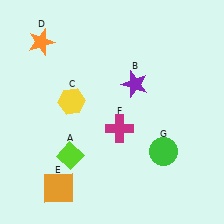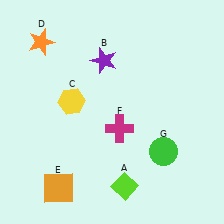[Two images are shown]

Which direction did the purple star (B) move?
The purple star (B) moved left.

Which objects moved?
The objects that moved are: the lime diamond (A), the purple star (B).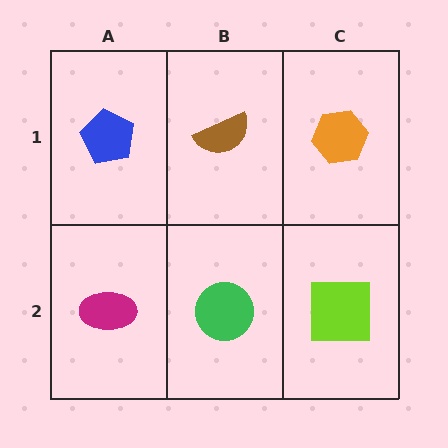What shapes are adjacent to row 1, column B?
A green circle (row 2, column B), a blue pentagon (row 1, column A), an orange hexagon (row 1, column C).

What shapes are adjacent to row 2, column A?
A blue pentagon (row 1, column A), a green circle (row 2, column B).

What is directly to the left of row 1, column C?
A brown semicircle.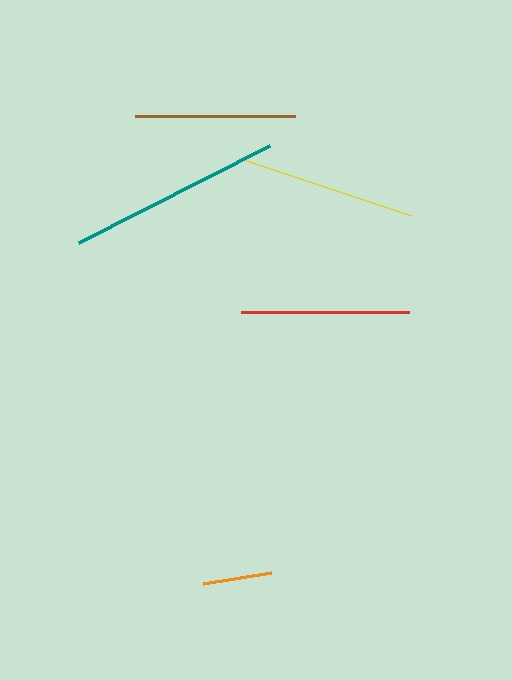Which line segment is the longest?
The teal line is the longest at approximately 214 pixels.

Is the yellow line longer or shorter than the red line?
The yellow line is longer than the red line.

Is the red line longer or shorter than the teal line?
The teal line is longer than the red line.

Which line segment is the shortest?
The orange line is the shortest at approximately 69 pixels.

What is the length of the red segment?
The red segment is approximately 168 pixels long.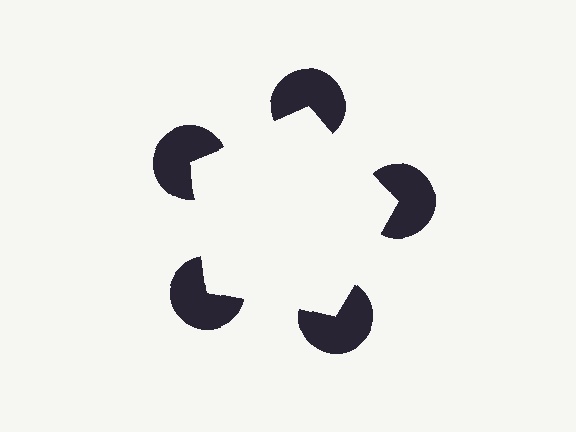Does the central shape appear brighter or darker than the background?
It typically appears slightly brighter than the background, even though no actual brightness change is drawn.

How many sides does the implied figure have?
5 sides.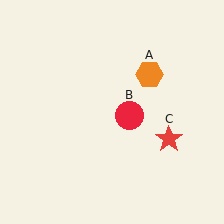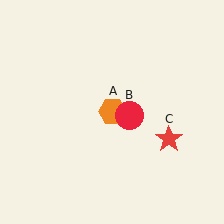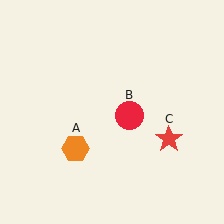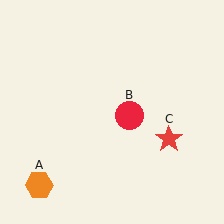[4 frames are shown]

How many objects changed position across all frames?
1 object changed position: orange hexagon (object A).